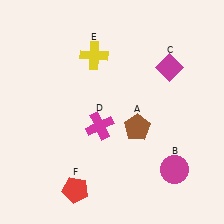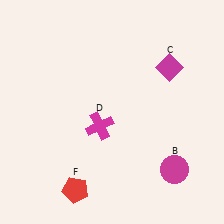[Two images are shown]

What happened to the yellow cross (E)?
The yellow cross (E) was removed in Image 2. It was in the top-left area of Image 1.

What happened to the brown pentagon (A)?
The brown pentagon (A) was removed in Image 2. It was in the bottom-right area of Image 1.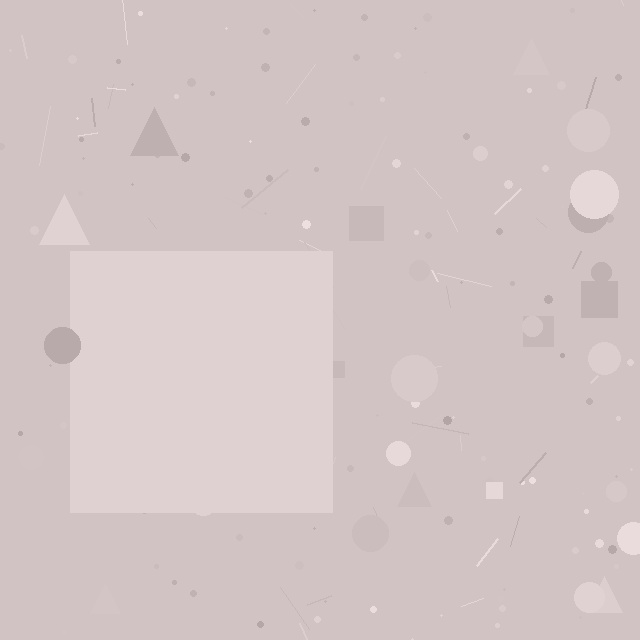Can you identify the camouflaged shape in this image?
The camouflaged shape is a square.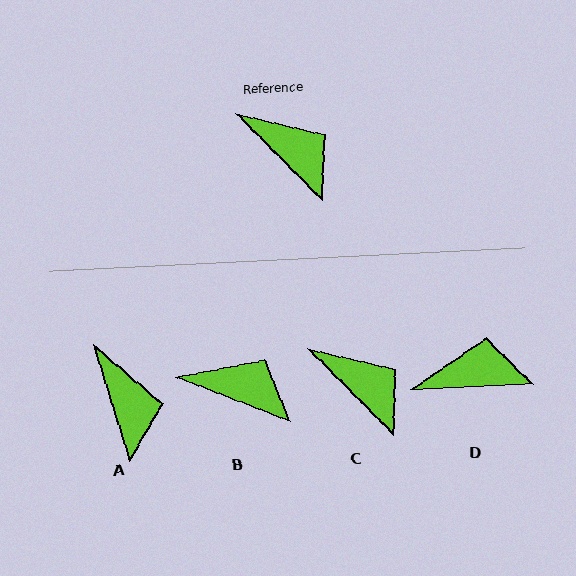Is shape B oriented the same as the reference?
No, it is off by about 24 degrees.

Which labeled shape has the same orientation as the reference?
C.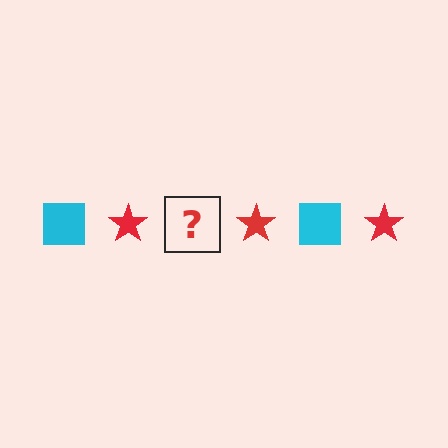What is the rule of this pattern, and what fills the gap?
The rule is that the pattern alternates between cyan square and red star. The gap should be filled with a cyan square.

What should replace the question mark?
The question mark should be replaced with a cyan square.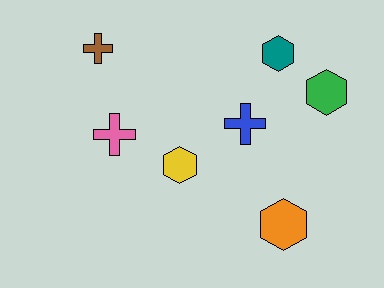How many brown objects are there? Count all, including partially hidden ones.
There is 1 brown object.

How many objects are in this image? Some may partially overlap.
There are 7 objects.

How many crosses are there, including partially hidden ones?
There are 3 crosses.